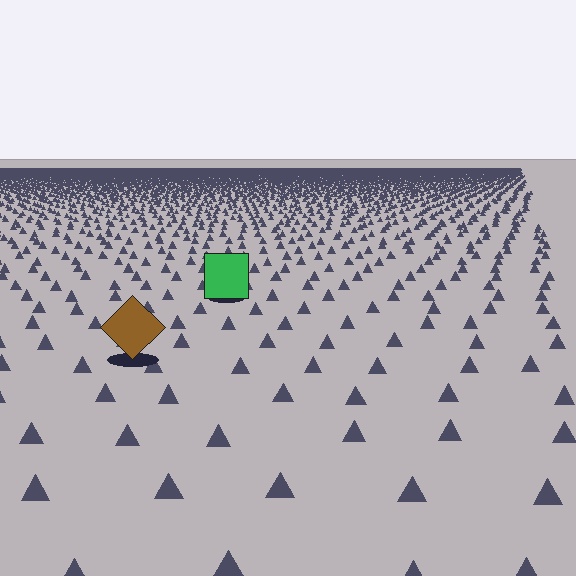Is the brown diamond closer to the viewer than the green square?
Yes. The brown diamond is closer — you can tell from the texture gradient: the ground texture is coarser near it.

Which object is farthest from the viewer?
The green square is farthest from the viewer. It appears smaller and the ground texture around it is denser.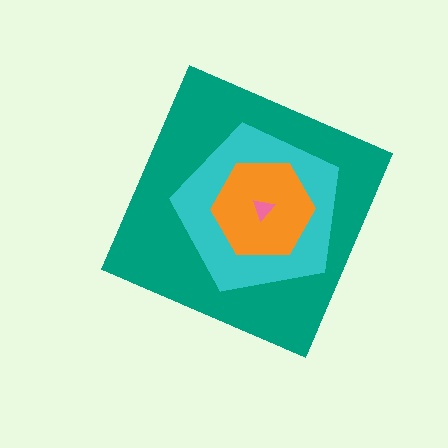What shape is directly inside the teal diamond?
The cyan pentagon.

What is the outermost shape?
The teal diamond.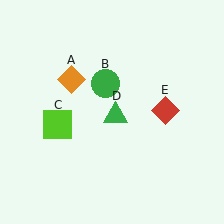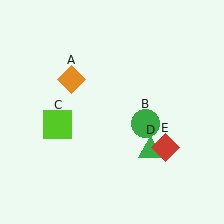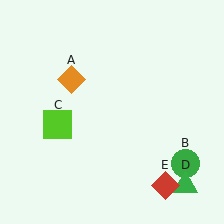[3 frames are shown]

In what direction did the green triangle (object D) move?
The green triangle (object D) moved down and to the right.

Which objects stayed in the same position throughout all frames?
Orange diamond (object A) and lime square (object C) remained stationary.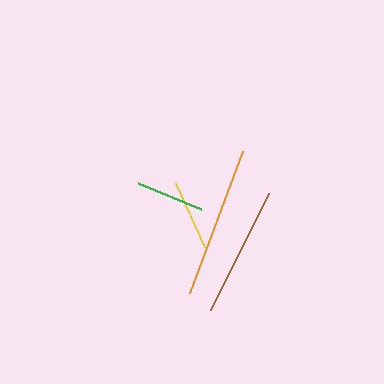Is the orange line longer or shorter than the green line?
The orange line is longer than the green line.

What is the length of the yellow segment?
The yellow segment is approximately 70 pixels long.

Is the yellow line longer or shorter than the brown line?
The brown line is longer than the yellow line.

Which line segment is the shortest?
The green line is the shortest at approximately 68 pixels.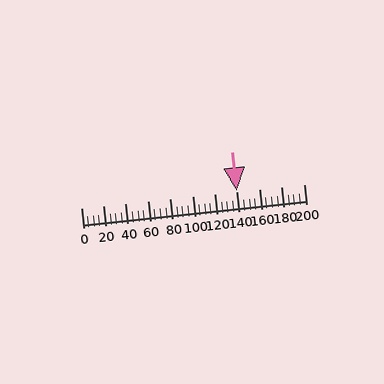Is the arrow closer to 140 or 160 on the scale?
The arrow is closer to 140.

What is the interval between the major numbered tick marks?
The major tick marks are spaced 20 units apart.